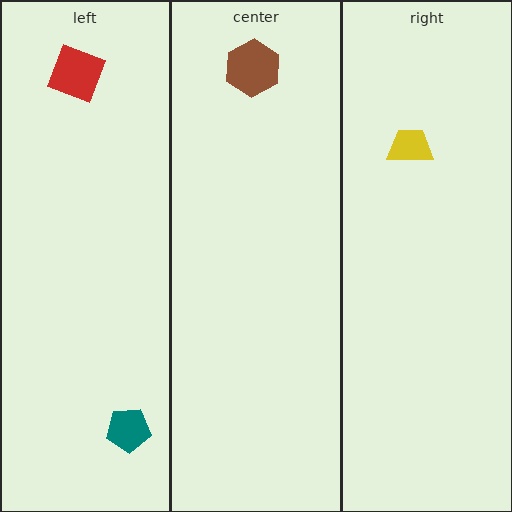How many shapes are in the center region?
1.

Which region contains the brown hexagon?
The center region.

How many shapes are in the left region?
2.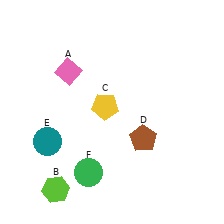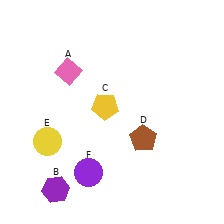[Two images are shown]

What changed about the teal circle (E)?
In Image 1, E is teal. In Image 2, it changed to yellow.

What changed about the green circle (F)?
In Image 1, F is green. In Image 2, it changed to purple.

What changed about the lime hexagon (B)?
In Image 1, B is lime. In Image 2, it changed to purple.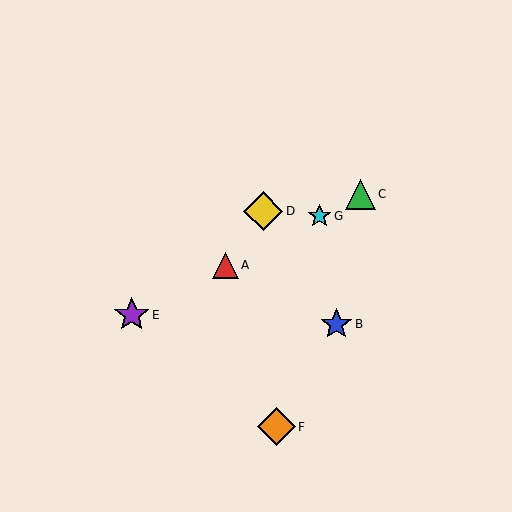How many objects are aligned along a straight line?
4 objects (A, C, E, G) are aligned along a straight line.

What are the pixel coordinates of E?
Object E is at (132, 315).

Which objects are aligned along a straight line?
Objects A, C, E, G are aligned along a straight line.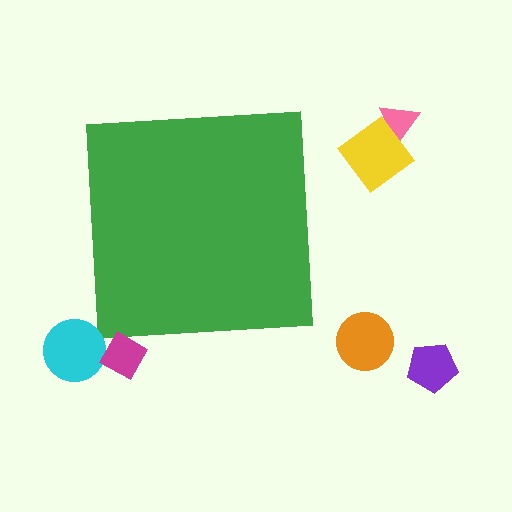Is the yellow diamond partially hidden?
No, the yellow diamond is fully visible.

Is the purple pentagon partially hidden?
No, the purple pentagon is fully visible.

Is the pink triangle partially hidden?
No, the pink triangle is fully visible.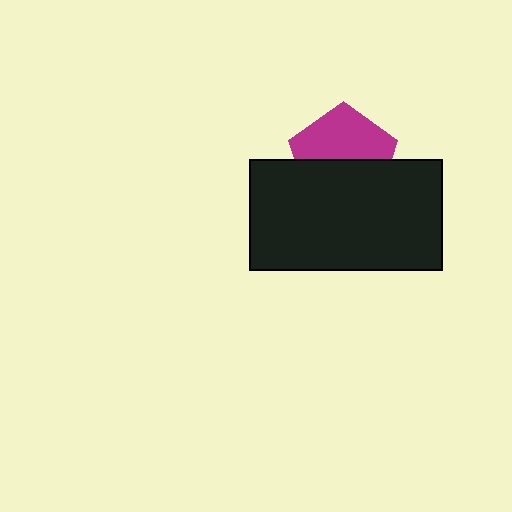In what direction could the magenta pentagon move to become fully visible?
The magenta pentagon could move up. That would shift it out from behind the black rectangle entirely.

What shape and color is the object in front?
The object in front is a black rectangle.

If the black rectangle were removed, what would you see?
You would see the complete magenta pentagon.